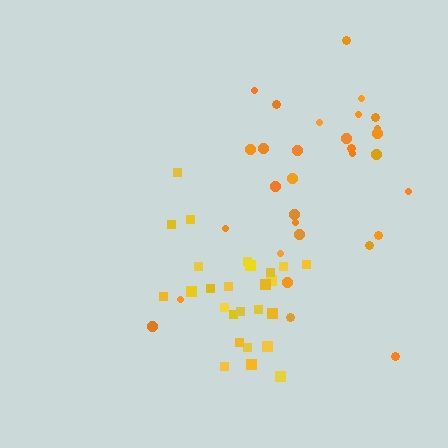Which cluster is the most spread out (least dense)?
Orange.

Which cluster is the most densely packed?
Yellow.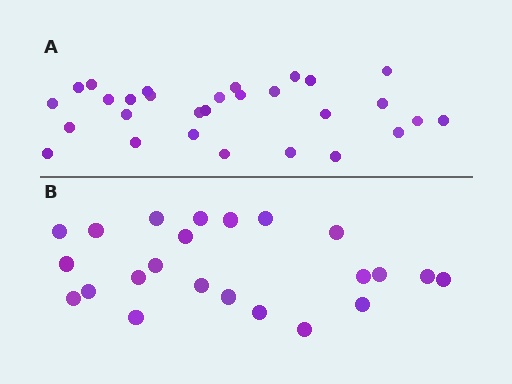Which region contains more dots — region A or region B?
Region A (the top region) has more dots.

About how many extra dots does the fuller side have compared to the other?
Region A has about 6 more dots than region B.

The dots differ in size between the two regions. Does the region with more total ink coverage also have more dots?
No. Region B has more total ink coverage because its dots are larger, but region A actually contains more individual dots. Total area can be misleading — the number of items is what matters here.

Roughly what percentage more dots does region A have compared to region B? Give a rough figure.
About 25% more.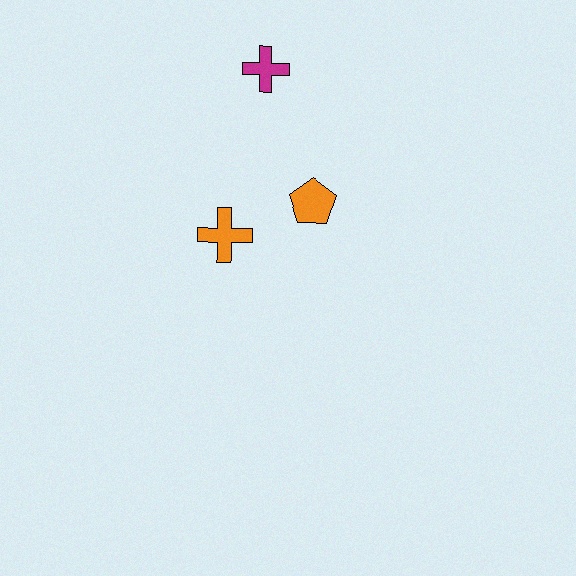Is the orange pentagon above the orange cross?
Yes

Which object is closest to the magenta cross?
The orange pentagon is closest to the magenta cross.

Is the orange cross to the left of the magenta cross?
Yes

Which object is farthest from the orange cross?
The magenta cross is farthest from the orange cross.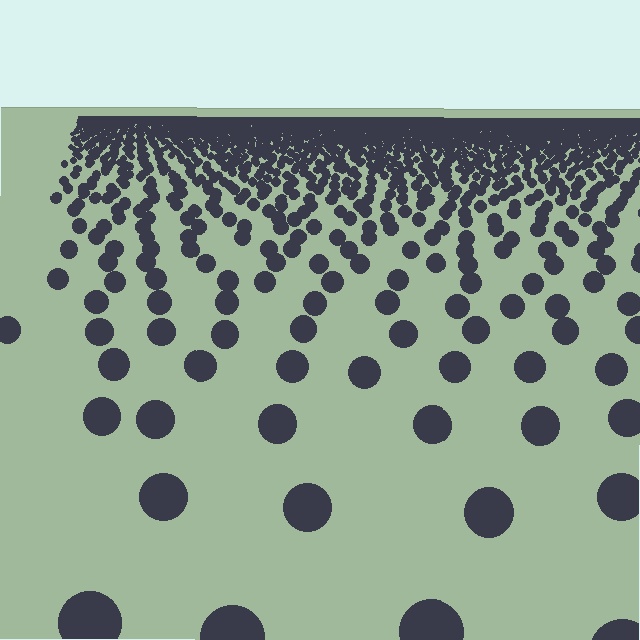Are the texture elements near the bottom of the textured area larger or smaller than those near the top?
Larger. Near the bottom, elements are closer to the viewer and appear at a bigger on-screen size.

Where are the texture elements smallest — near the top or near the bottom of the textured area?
Near the top.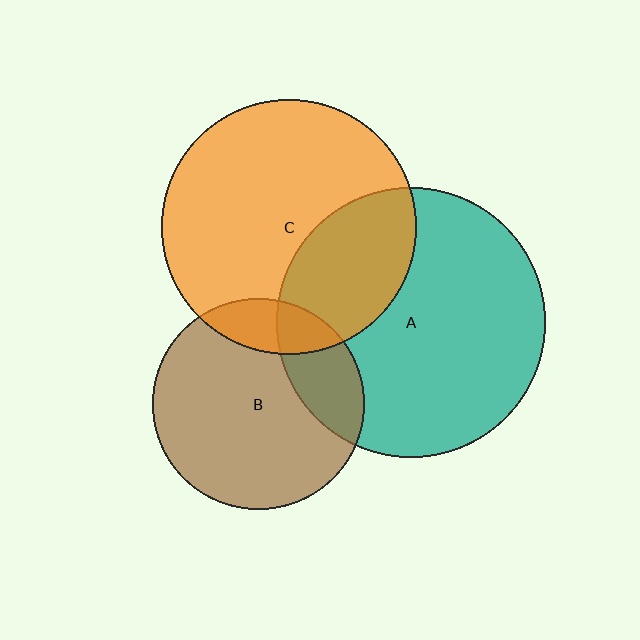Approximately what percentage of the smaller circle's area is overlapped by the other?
Approximately 20%.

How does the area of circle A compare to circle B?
Approximately 1.6 times.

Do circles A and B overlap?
Yes.